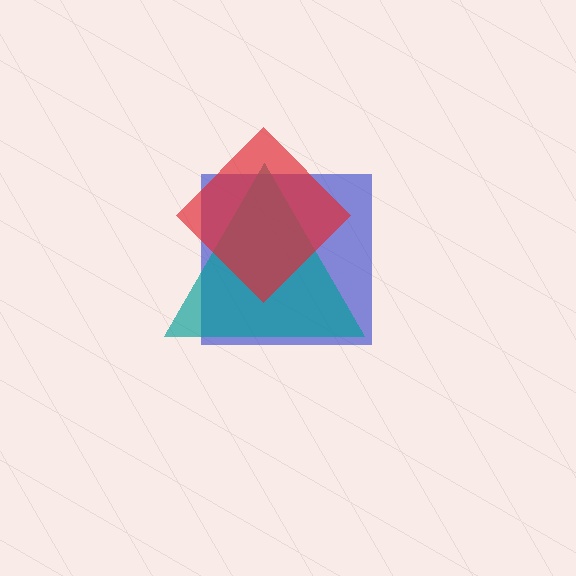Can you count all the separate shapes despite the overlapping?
Yes, there are 3 separate shapes.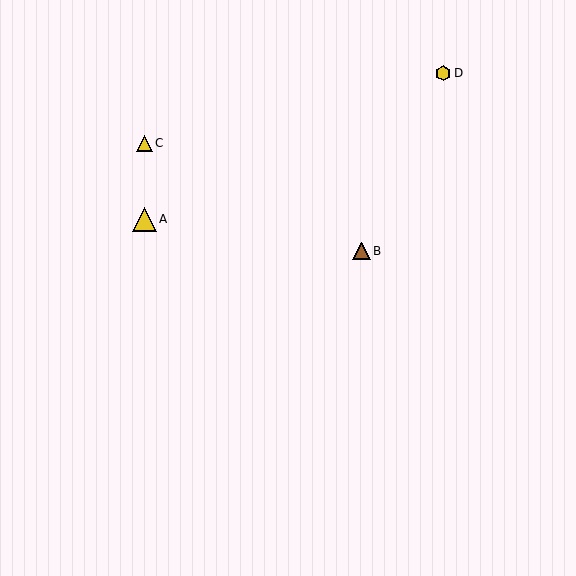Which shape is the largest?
The yellow triangle (labeled A) is the largest.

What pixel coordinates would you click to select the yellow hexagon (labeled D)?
Click at (443, 73) to select the yellow hexagon D.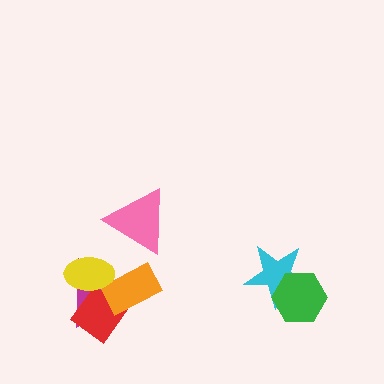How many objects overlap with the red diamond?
3 objects overlap with the red diamond.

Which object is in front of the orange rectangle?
The yellow ellipse is in front of the orange rectangle.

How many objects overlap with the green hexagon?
1 object overlaps with the green hexagon.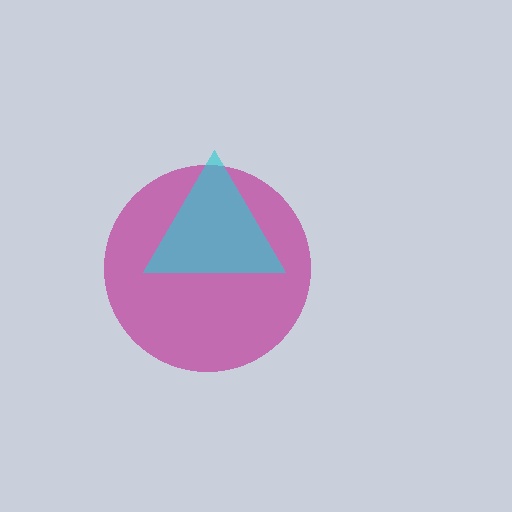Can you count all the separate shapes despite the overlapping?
Yes, there are 2 separate shapes.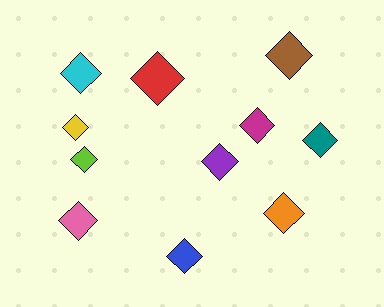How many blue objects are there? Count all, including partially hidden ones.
There is 1 blue object.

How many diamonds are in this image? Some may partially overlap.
There are 11 diamonds.